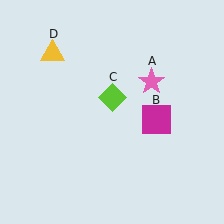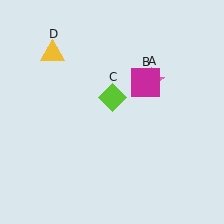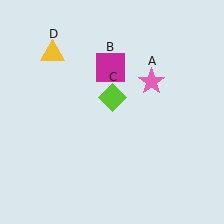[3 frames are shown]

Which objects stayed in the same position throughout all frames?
Pink star (object A) and lime diamond (object C) and yellow triangle (object D) remained stationary.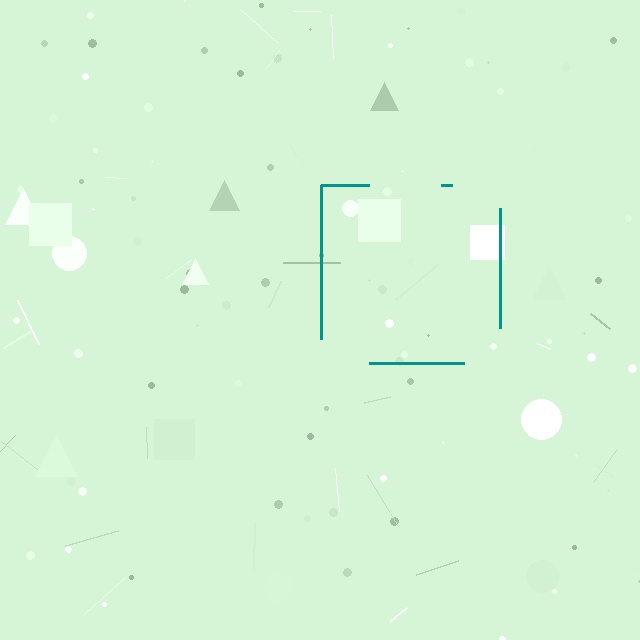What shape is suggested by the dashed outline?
The dashed outline suggests a square.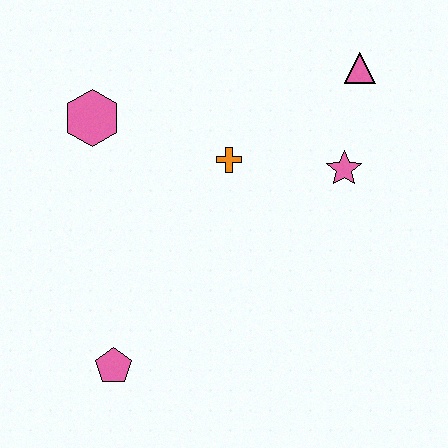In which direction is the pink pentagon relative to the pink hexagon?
The pink pentagon is below the pink hexagon.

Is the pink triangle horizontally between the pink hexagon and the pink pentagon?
No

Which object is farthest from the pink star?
The pink pentagon is farthest from the pink star.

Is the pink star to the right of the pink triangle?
No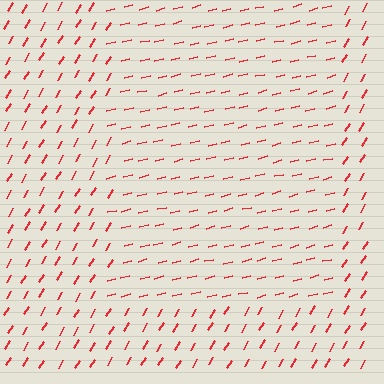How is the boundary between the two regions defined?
The boundary is defined purely by a change in line orientation (approximately 45 degrees difference). All lines are the same color and thickness.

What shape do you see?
I see a rectangle.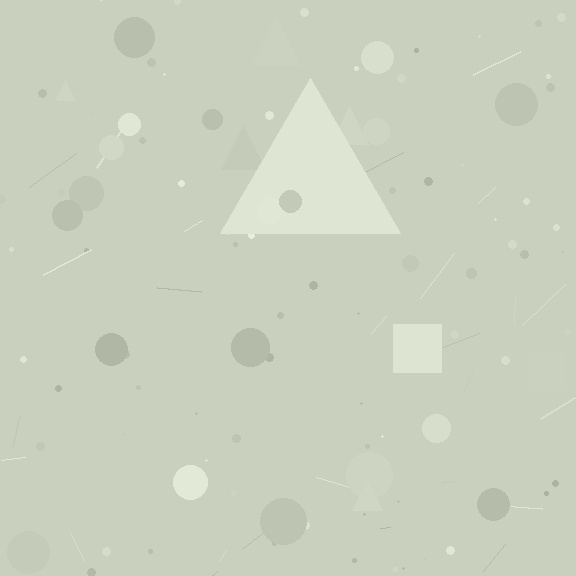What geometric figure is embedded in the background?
A triangle is embedded in the background.